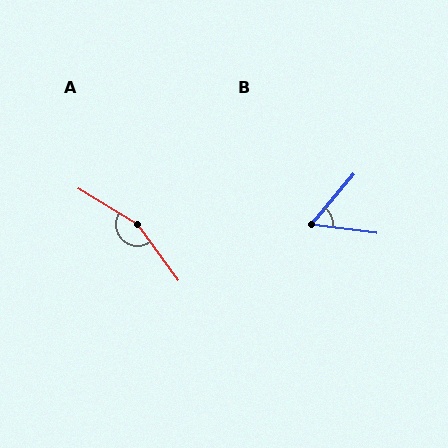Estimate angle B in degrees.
Approximately 57 degrees.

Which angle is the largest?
A, at approximately 157 degrees.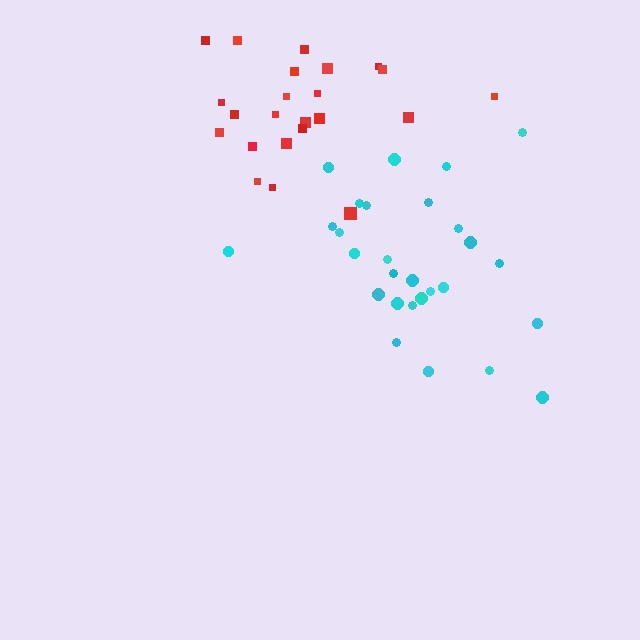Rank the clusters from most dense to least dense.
red, cyan.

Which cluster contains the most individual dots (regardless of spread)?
Cyan (28).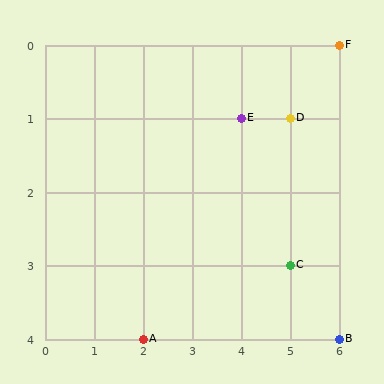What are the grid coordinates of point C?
Point C is at grid coordinates (5, 3).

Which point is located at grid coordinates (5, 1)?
Point D is at (5, 1).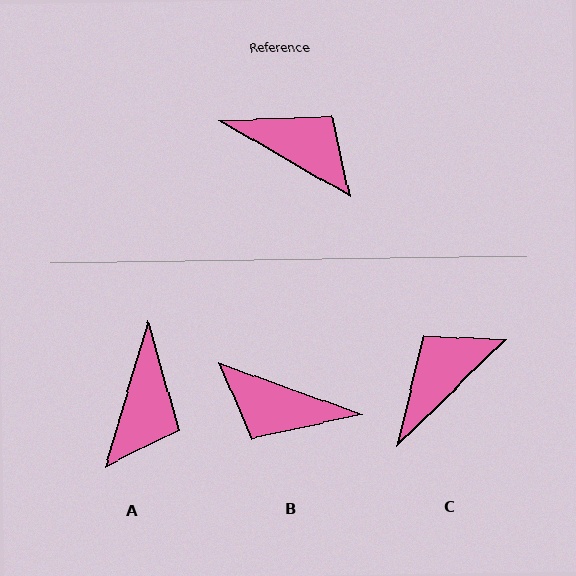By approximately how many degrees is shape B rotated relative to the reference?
Approximately 170 degrees clockwise.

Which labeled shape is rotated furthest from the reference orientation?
B, about 170 degrees away.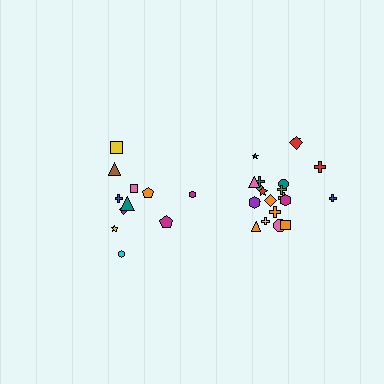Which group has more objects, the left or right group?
The right group.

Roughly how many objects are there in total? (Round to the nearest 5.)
Roughly 30 objects in total.